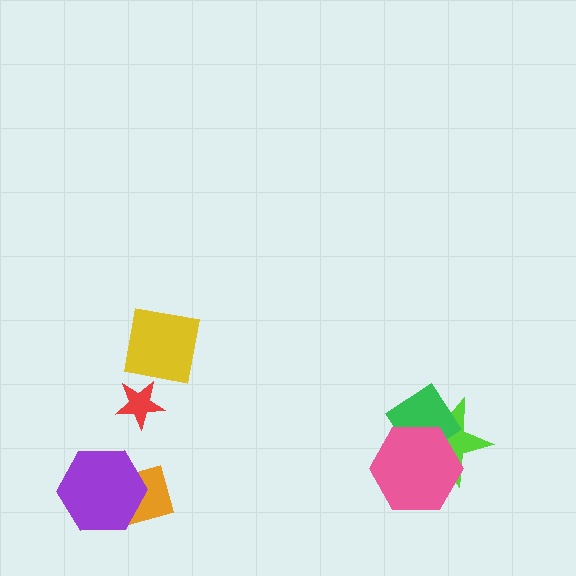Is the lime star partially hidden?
Yes, it is partially covered by another shape.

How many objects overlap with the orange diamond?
1 object overlaps with the orange diamond.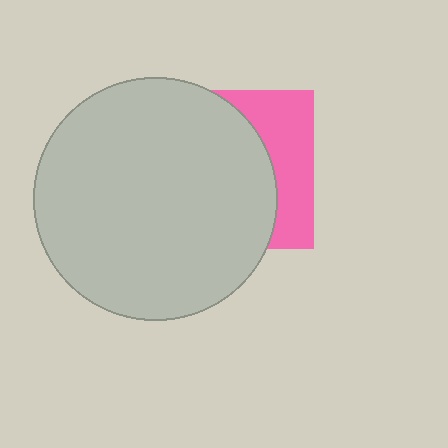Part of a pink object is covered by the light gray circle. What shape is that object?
It is a square.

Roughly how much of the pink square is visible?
A small part of it is visible (roughly 32%).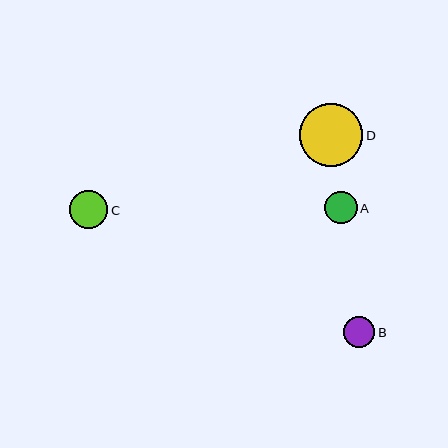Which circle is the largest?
Circle D is the largest with a size of approximately 63 pixels.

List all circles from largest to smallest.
From largest to smallest: D, C, A, B.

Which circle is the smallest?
Circle B is the smallest with a size of approximately 31 pixels.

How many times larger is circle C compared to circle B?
Circle C is approximately 1.2 times the size of circle B.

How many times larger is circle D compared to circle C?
Circle D is approximately 1.7 times the size of circle C.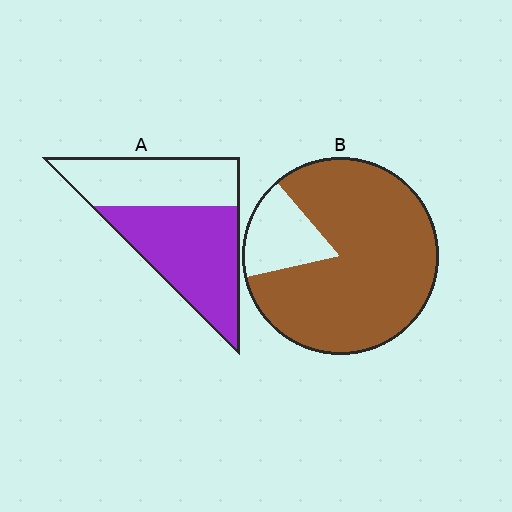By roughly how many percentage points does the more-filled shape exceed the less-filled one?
By roughly 25 percentage points (B over A).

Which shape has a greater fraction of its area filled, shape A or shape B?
Shape B.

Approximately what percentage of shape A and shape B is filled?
A is approximately 55% and B is approximately 85%.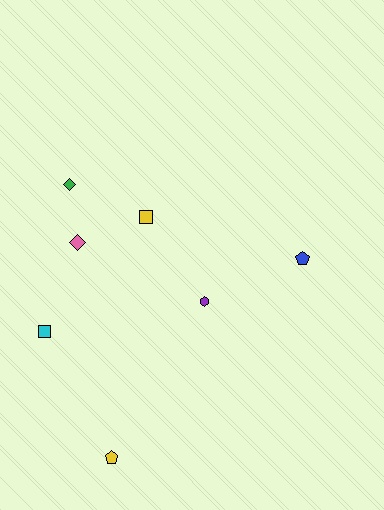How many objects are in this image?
There are 7 objects.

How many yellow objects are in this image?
There are 2 yellow objects.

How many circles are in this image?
There are no circles.